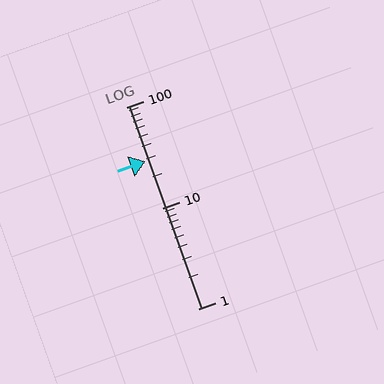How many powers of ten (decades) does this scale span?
The scale spans 2 decades, from 1 to 100.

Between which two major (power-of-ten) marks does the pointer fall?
The pointer is between 10 and 100.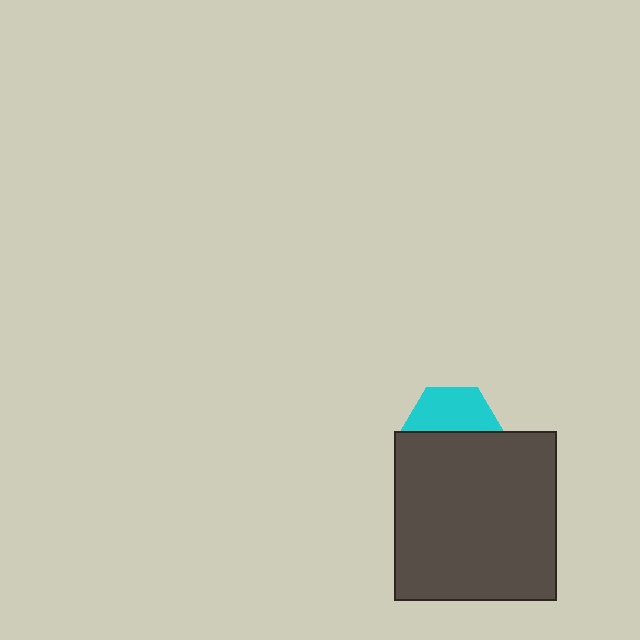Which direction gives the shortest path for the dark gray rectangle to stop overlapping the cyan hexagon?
Moving down gives the shortest separation.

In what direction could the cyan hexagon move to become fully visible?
The cyan hexagon could move up. That would shift it out from behind the dark gray rectangle entirely.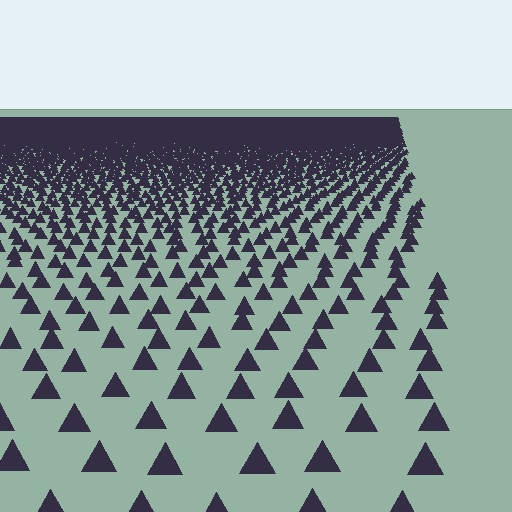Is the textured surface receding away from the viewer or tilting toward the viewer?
The surface is receding away from the viewer. Texture elements get smaller and denser toward the top.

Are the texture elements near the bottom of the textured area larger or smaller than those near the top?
Larger. Near the bottom, elements are closer to the viewer and appear at a bigger on-screen size.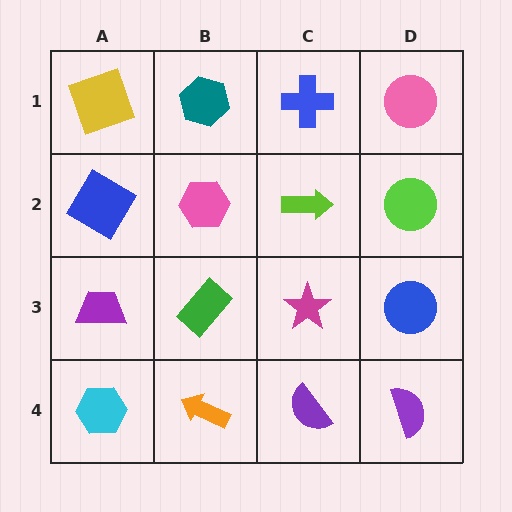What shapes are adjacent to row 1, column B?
A pink hexagon (row 2, column B), a yellow square (row 1, column A), a blue cross (row 1, column C).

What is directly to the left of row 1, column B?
A yellow square.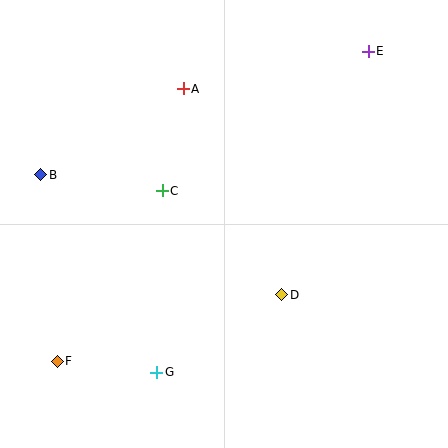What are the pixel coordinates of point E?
Point E is at (368, 51).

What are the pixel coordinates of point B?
Point B is at (41, 175).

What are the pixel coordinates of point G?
Point G is at (157, 372).